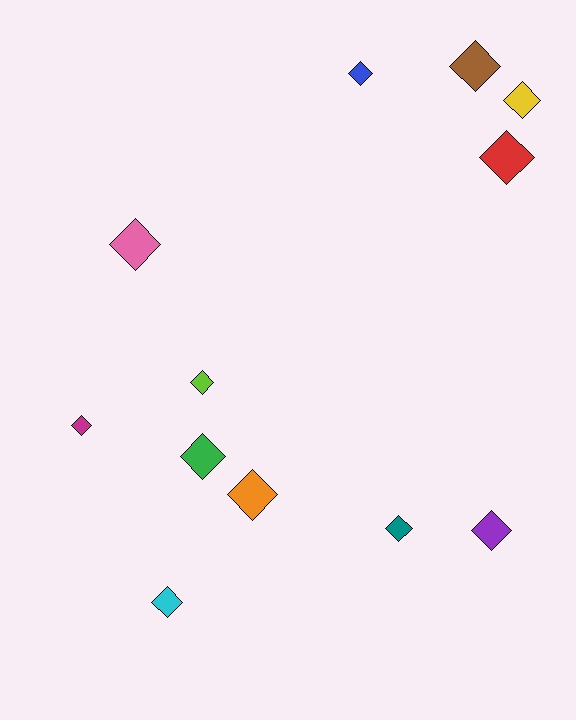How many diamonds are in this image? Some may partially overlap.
There are 12 diamonds.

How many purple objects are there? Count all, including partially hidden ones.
There is 1 purple object.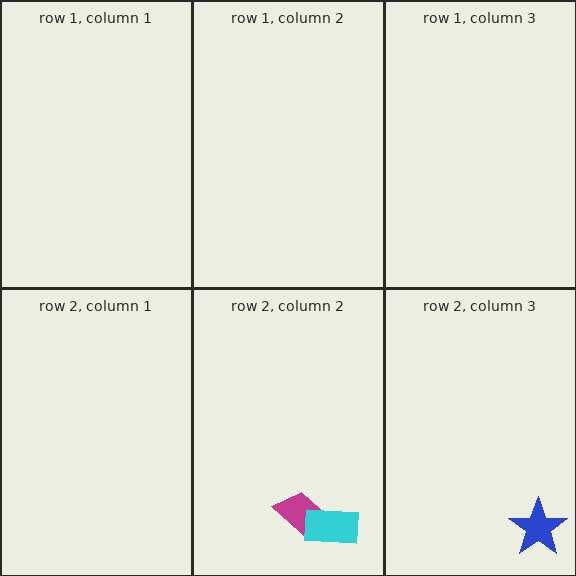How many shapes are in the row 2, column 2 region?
2.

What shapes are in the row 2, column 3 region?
The blue star.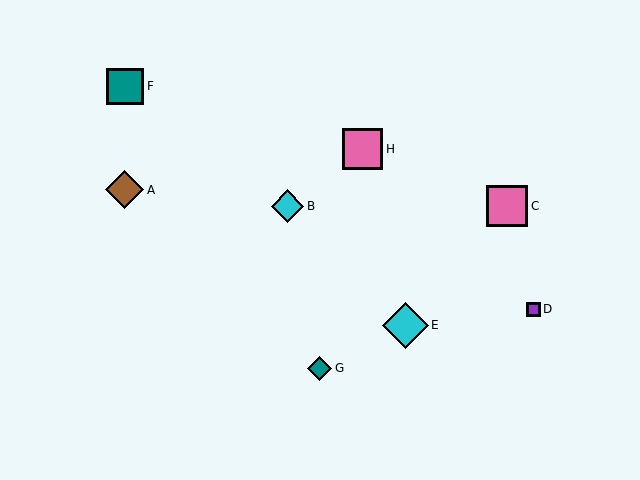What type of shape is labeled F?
Shape F is a teal square.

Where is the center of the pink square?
The center of the pink square is at (507, 206).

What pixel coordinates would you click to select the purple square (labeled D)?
Click at (534, 309) to select the purple square D.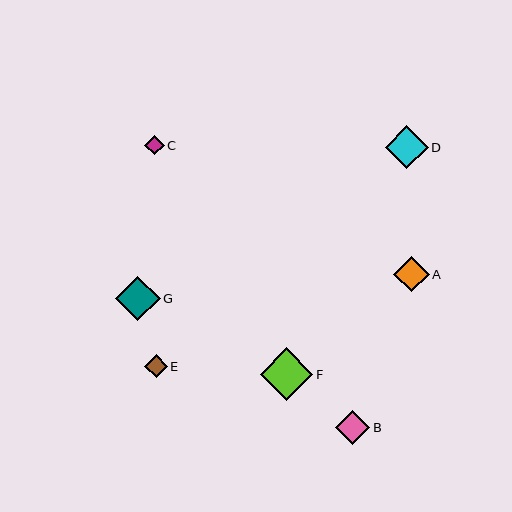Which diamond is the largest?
Diamond F is the largest with a size of approximately 52 pixels.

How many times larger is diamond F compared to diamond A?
Diamond F is approximately 1.5 times the size of diamond A.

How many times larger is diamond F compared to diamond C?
Diamond F is approximately 2.7 times the size of diamond C.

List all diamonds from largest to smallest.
From largest to smallest: F, G, D, A, B, E, C.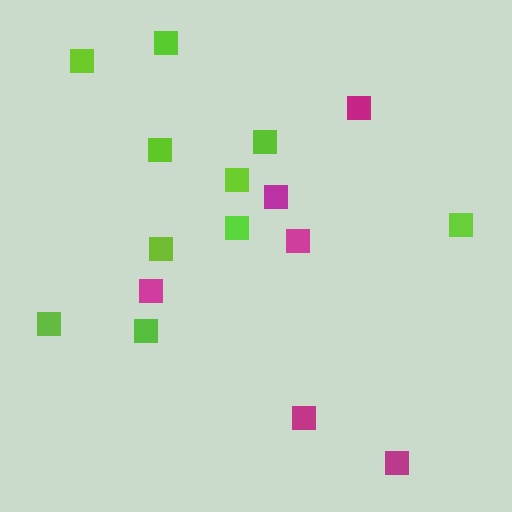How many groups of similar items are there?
There are 2 groups: one group of lime squares (10) and one group of magenta squares (6).